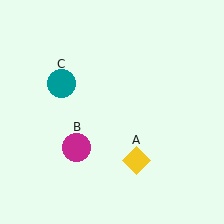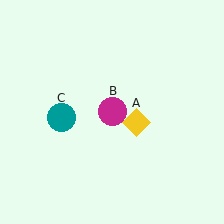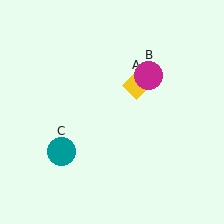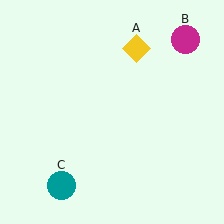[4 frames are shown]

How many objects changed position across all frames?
3 objects changed position: yellow diamond (object A), magenta circle (object B), teal circle (object C).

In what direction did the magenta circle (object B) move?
The magenta circle (object B) moved up and to the right.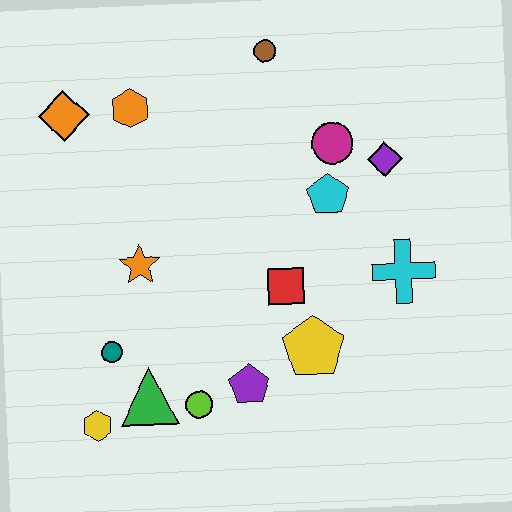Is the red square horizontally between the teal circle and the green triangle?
No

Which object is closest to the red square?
The yellow pentagon is closest to the red square.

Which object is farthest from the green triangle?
The brown circle is farthest from the green triangle.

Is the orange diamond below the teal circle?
No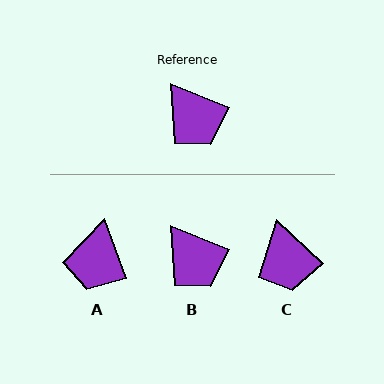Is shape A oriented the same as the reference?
No, it is off by about 48 degrees.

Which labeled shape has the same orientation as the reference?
B.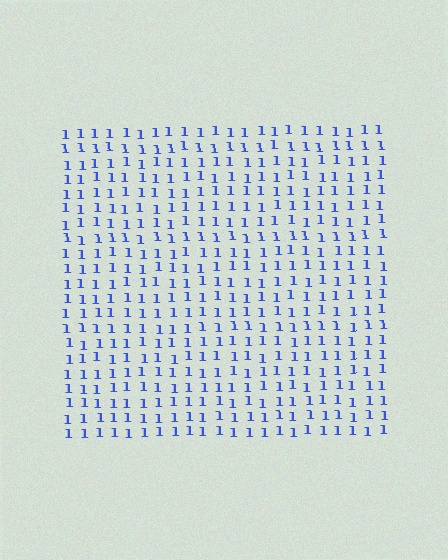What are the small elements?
The small elements are digit 1's.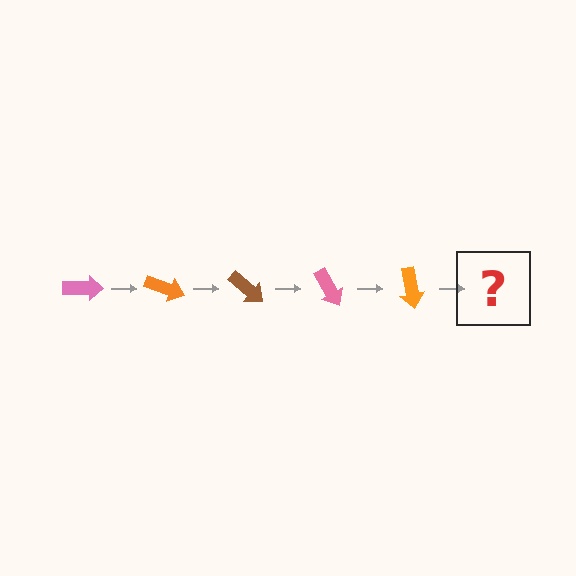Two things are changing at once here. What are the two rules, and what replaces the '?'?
The two rules are that it rotates 20 degrees each step and the color cycles through pink, orange, and brown. The '?' should be a brown arrow, rotated 100 degrees from the start.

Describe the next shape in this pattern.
It should be a brown arrow, rotated 100 degrees from the start.